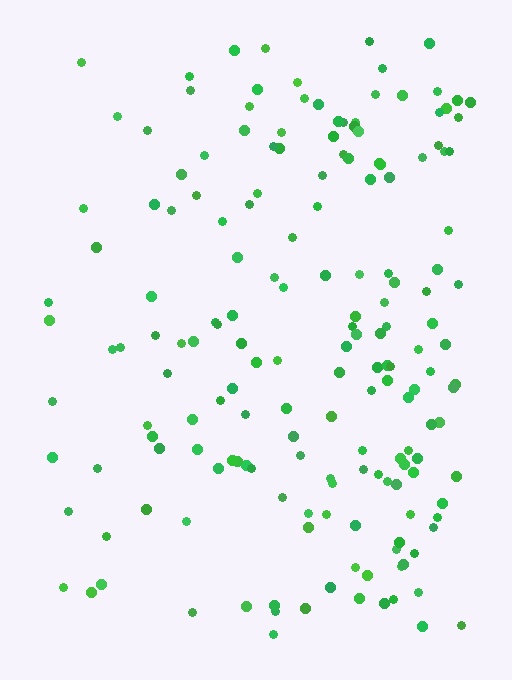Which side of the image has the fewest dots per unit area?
The left.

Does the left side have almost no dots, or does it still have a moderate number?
Still a moderate number, just noticeably fewer than the right.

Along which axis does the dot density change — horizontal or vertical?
Horizontal.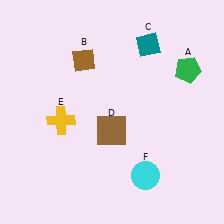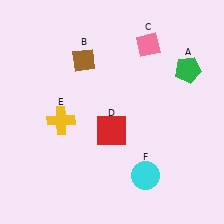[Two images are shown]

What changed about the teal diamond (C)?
In Image 1, C is teal. In Image 2, it changed to pink.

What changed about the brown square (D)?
In Image 1, D is brown. In Image 2, it changed to red.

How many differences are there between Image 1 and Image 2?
There are 2 differences between the two images.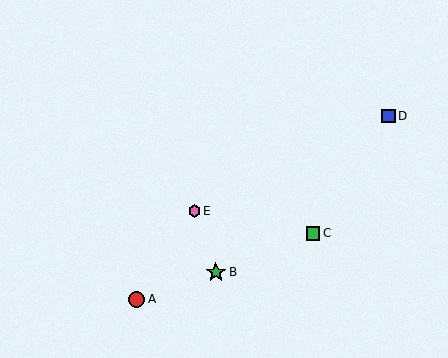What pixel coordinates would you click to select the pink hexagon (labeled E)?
Click at (194, 211) to select the pink hexagon E.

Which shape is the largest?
The green star (labeled B) is the largest.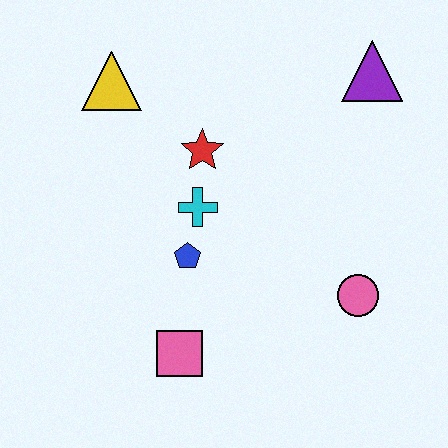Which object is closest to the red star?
The cyan cross is closest to the red star.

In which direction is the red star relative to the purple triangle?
The red star is to the left of the purple triangle.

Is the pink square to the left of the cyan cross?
Yes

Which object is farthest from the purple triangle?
The pink square is farthest from the purple triangle.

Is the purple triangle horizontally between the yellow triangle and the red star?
No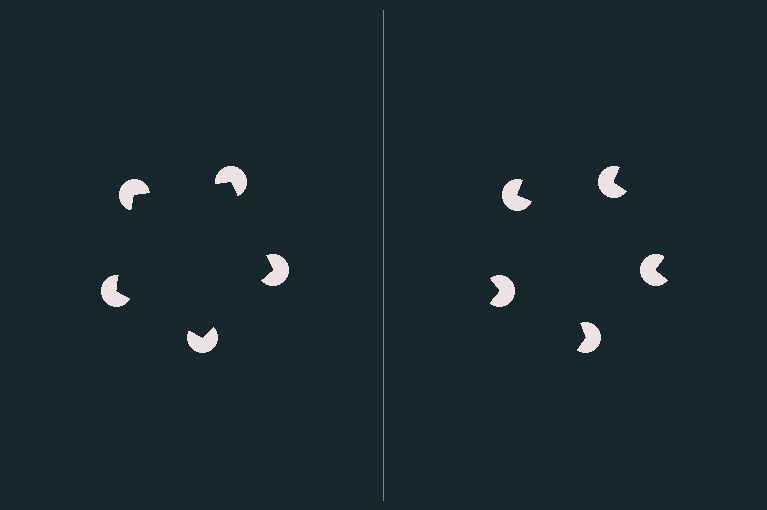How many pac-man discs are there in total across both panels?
10 — 5 on each side.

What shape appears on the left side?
An illusory pentagon.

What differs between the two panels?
The pac-man discs are positioned identically on both sides; only the wedge orientations differ. On the left they align to a pentagon; on the right they are misaligned.